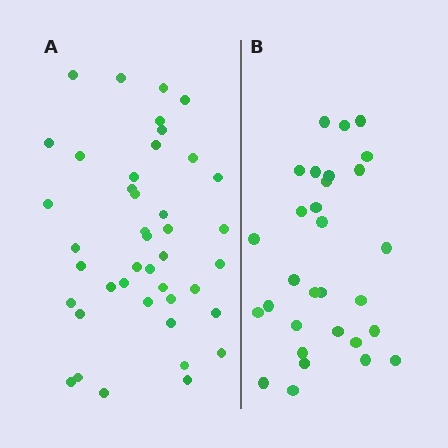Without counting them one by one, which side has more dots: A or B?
Region A (the left region) has more dots.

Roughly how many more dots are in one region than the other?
Region A has roughly 12 or so more dots than region B.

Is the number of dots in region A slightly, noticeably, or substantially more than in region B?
Region A has noticeably more, but not dramatically so. The ratio is roughly 1.4 to 1.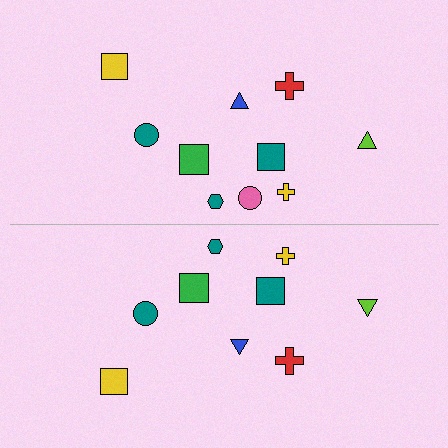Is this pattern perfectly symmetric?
No, the pattern is not perfectly symmetric. A pink circle is missing from the bottom side.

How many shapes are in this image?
There are 19 shapes in this image.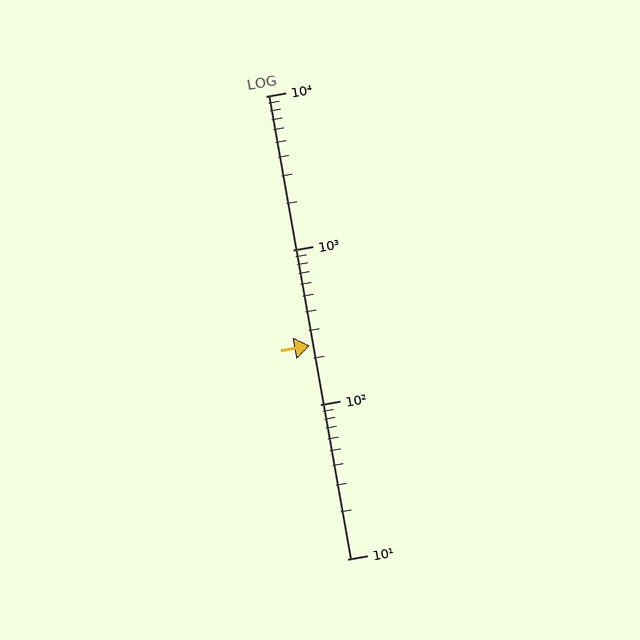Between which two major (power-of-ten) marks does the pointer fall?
The pointer is between 100 and 1000.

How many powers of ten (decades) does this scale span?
The scale spans 3 decades, from 10 to 10000.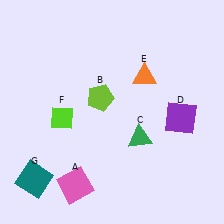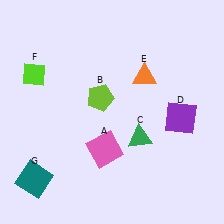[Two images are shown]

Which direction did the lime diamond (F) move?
The lime diamond (F) moved up.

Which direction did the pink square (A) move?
The pink square (A) moved up.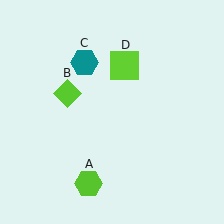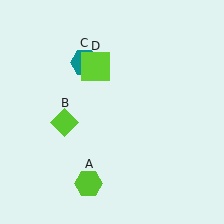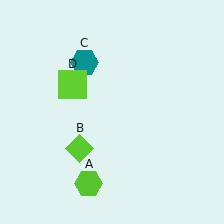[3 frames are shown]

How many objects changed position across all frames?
2 objects changed position: lime diamond (object B), lime square (object D).